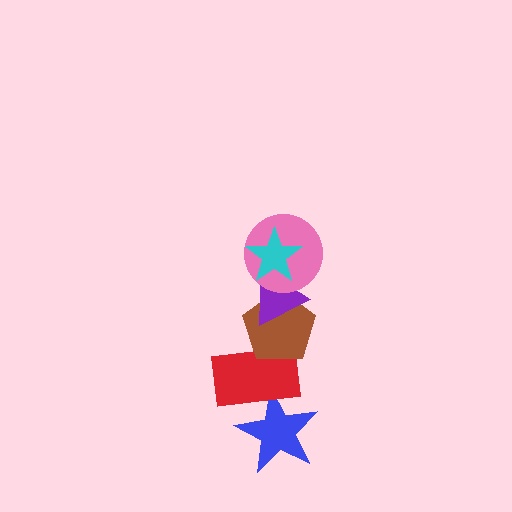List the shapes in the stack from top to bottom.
From top to bottom: the cyan star, the pink circle, the purple triangle, the brown pentagon, the red rectangle, the blue star.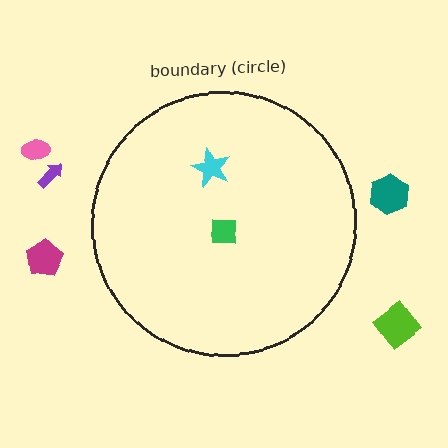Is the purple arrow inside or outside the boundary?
Outside.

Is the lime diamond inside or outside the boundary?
Outside.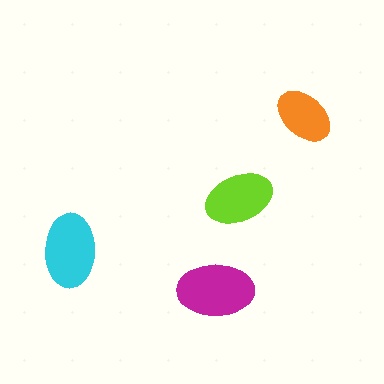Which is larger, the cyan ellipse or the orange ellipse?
The cyan one.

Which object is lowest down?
The magenta ellipse is bottommost.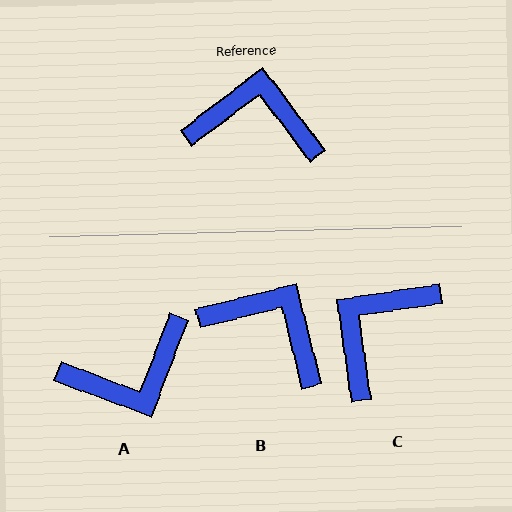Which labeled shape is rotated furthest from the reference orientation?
A, about 148 degrees away.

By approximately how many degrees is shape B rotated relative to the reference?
Approximately 23 degrees clockwise.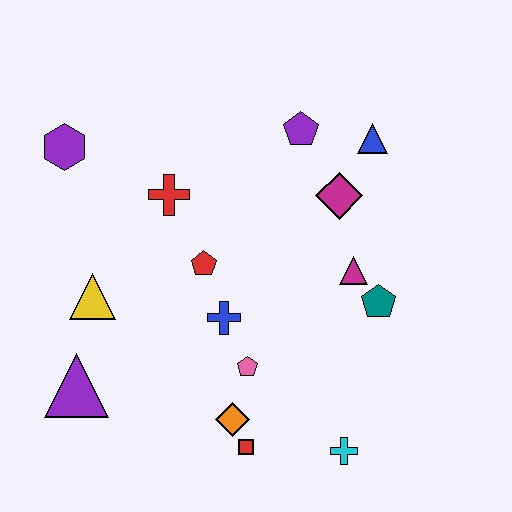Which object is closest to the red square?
The orange diamond is closest to the red square.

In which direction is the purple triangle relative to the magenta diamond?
The purple triangle is to the left of the magenta diamond.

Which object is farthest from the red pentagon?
The cyan cross is farthest from the red pentagon.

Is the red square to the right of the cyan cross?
No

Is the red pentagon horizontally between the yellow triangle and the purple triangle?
No